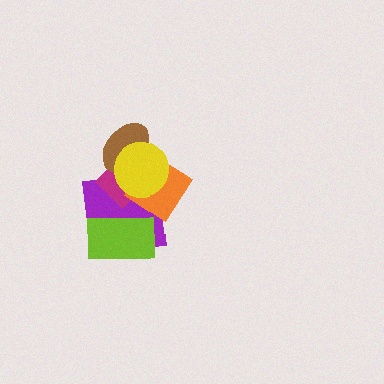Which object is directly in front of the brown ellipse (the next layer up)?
The orange diamond is directly in front of the brown ellipse.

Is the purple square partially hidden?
Yes, it is partially covered by another shape.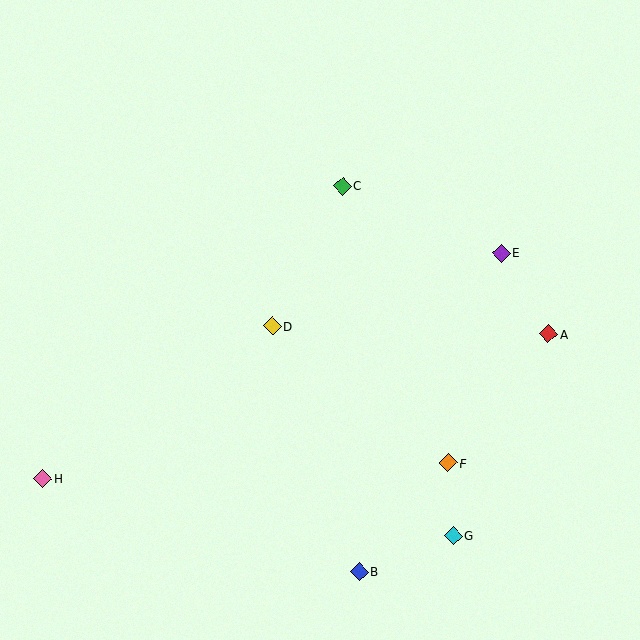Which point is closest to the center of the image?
Point D at (272, 326) is closest to the center.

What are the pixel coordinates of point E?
Point E is at (502, 253).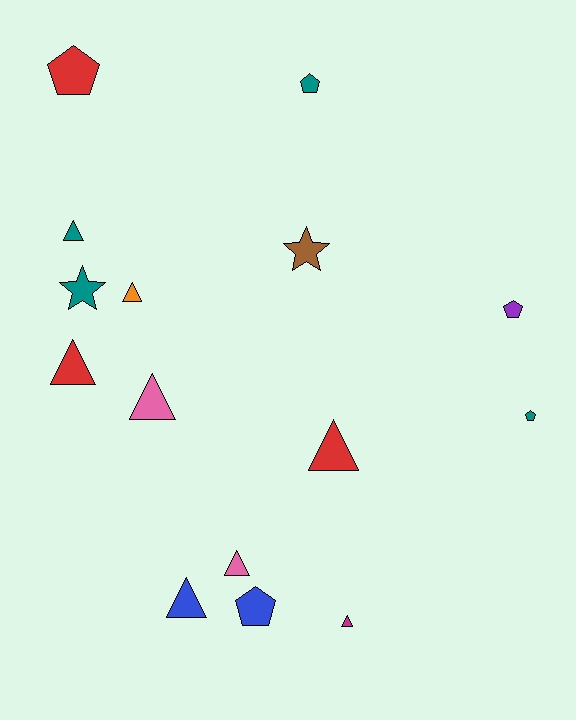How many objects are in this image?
There are 15 objects.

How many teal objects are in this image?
There are 4 teal objects.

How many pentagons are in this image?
There are 5 pentagons.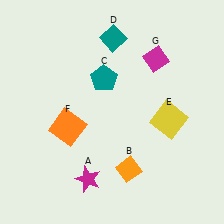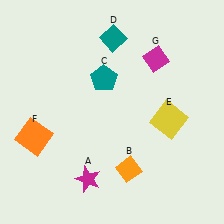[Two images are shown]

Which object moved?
The orange square (F) moved left.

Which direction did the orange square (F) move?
The orange square (F) moved left.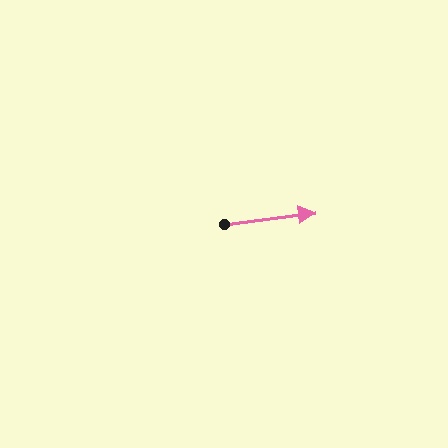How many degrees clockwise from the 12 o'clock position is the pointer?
Approximately 83 degrees.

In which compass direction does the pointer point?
East.